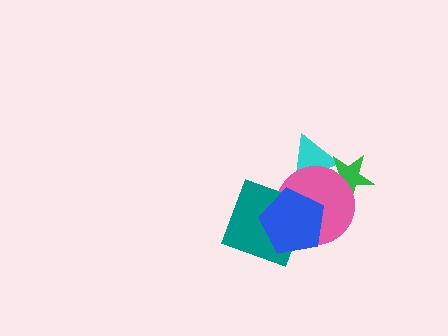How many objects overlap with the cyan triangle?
2 objects overlap with the cyan triangle.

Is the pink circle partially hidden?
Yes, it is partially covered by another shape.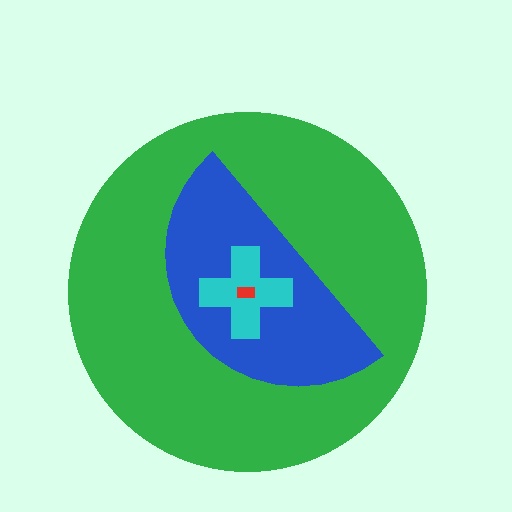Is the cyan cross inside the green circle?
Yes.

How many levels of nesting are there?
4.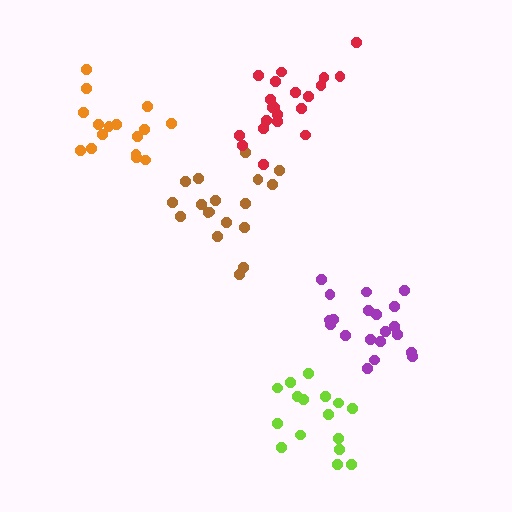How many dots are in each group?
Group 1: 18 dots, Group 2: 20 dots, Group 3: 16 dots, Group 4: 16 dots, Group 5: 21 dots (91 total).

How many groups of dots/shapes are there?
There are 5 groups.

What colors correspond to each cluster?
The clusters are colored: brown, purple, orange, lime, red.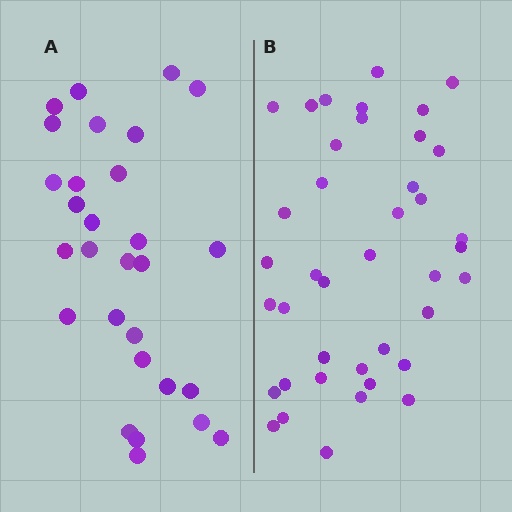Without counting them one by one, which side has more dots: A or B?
Region B (the right region) has more dots.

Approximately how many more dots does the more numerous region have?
Region B has roughly 12 or so more dots than region A.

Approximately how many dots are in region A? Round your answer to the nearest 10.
About 30 dots. (The exact count is 29, which rounds to 30.)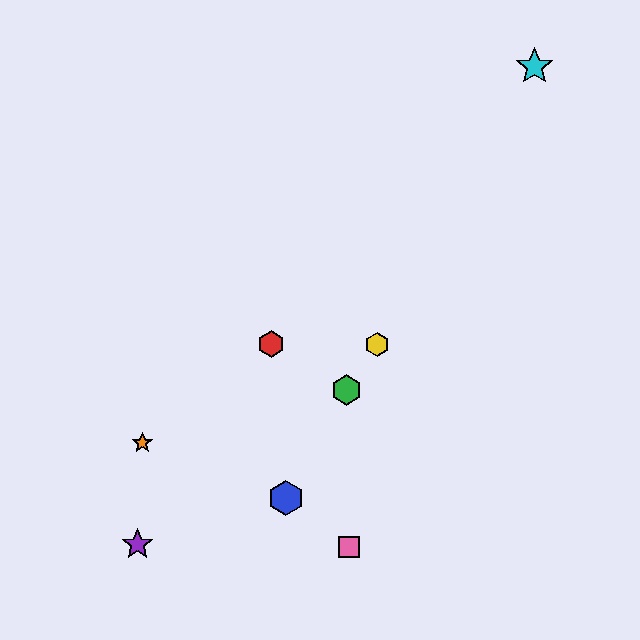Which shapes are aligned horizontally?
The red hexagon, the yellow hexagon are aligned horizontally.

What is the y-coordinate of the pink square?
The pink square is at y≈547.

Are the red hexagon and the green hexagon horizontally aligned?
No, the red hexagon is at y≈344 and the green hexagon is at y≈390.